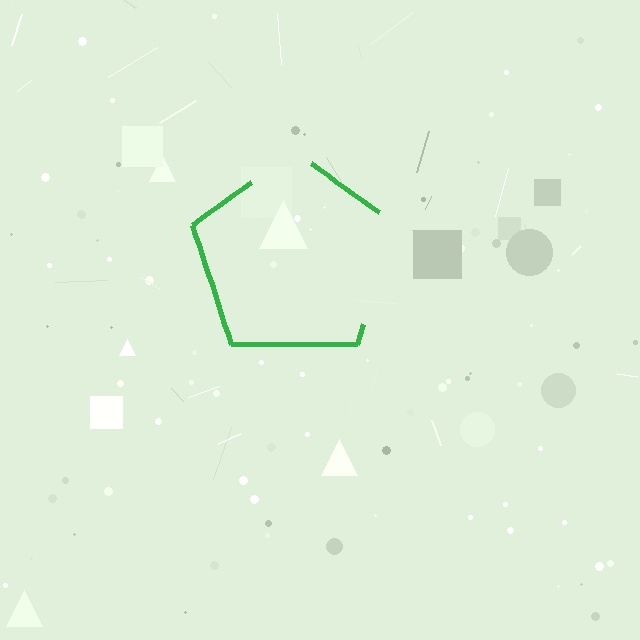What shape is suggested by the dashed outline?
The dashed outline suggests a pentagon.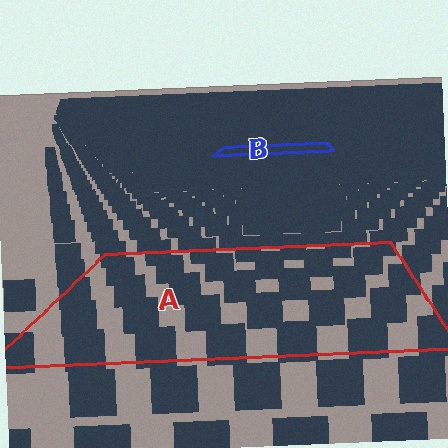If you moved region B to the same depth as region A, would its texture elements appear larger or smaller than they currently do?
They would appear larger. At a closer depth, the same texture elements are projected at a bigger on-screen size.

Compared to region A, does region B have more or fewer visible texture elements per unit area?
Region B has more texture elements per unit area — they are packed more densely because it is farther away.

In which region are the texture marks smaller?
The texture marks are smaller in region B, because it is farther away.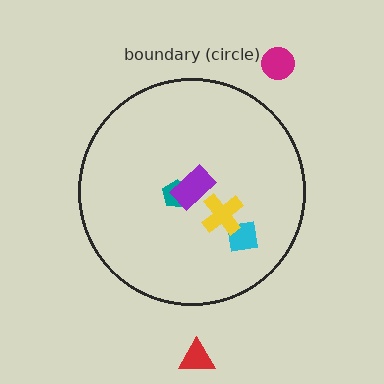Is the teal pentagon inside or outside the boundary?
Inside.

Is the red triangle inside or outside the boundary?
Outside.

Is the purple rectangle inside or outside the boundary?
Inside.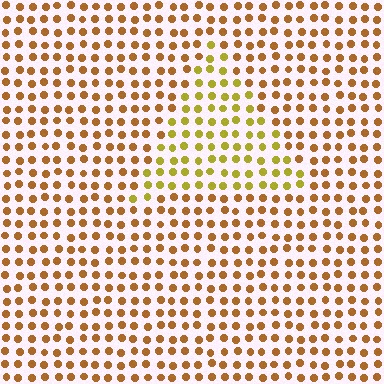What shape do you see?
I see a triangle.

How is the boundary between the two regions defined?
The boundary is defined purely by a slight shift in hue (about 31 degrees). Spacing, size, and orientation are identical on both sides.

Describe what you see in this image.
The image is filled with small brown elements in a uniform arrangement. A triangle-shaped region is visible where the elements are tinted to a slightly different hue, forming a subtle color boundary.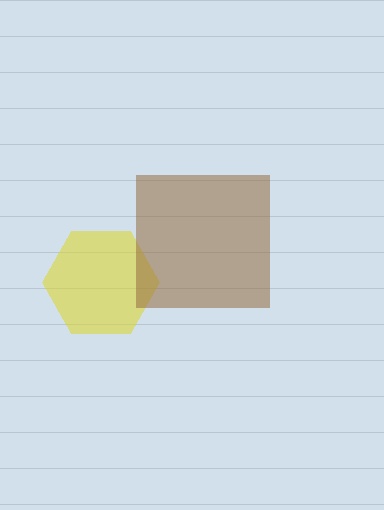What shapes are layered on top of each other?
The layered shapes are: a yellow hexagon, a brown square.